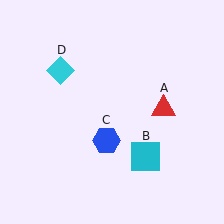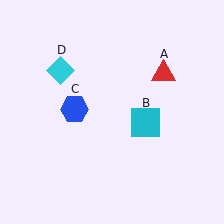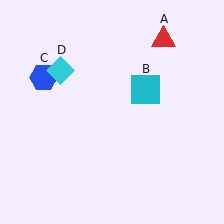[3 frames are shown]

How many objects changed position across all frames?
3 objects changed position: red triangle (object A), cyan square (object B), blue hexagon (object C).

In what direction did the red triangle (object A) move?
The red triangle (object A) moved up.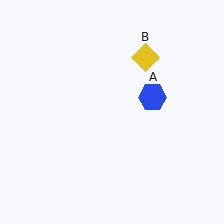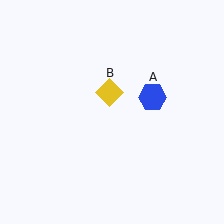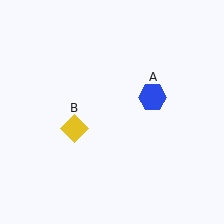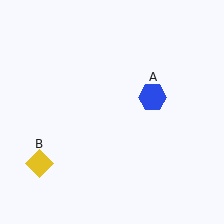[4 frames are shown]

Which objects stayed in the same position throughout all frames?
Blue hexagon (object A) remained stationary.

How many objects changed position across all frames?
1 object changed position: yellow diamond (object B).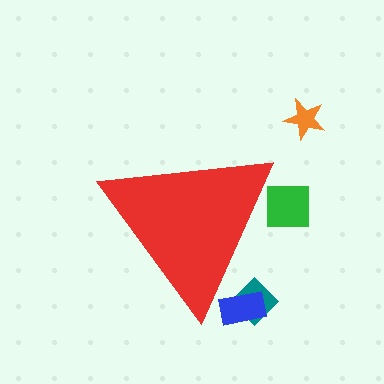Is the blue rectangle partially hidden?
Yes, the blue rectangle is partially hidden behind the red triangle.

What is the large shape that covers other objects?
A red triangle.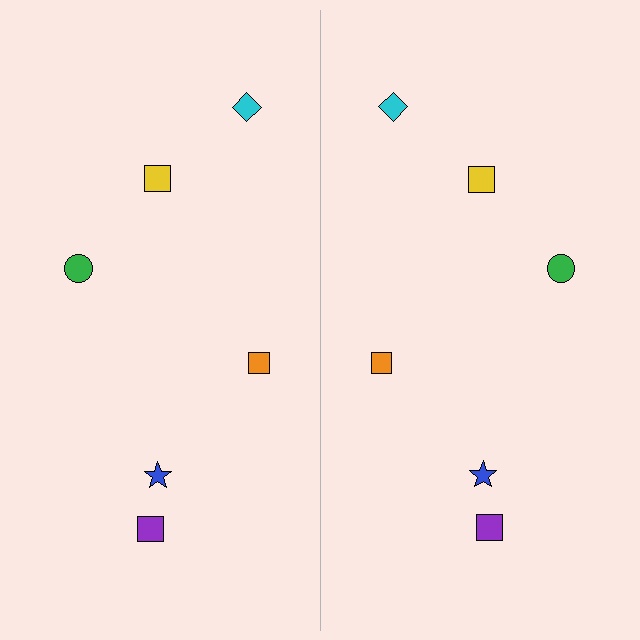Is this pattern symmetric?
Yes, this pattern has bilateral (reflection) symmetry.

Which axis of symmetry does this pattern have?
The pattern has a vertical axis of symmetry running through the center of the image.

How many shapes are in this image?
There are 12 shapes in this image.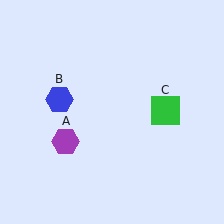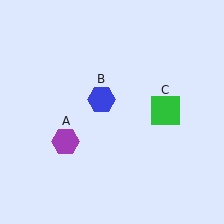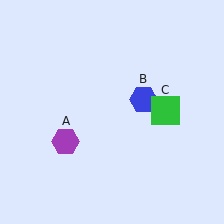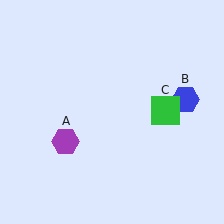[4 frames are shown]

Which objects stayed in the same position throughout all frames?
Purple hexagon (object A) and green square (object C) remained stationary.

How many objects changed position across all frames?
1 object changed position: blue hexagon (object B).